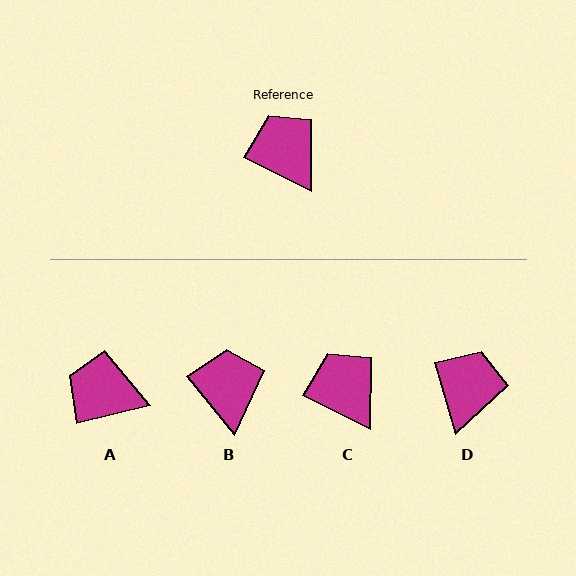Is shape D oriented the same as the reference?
No, it is off by about 47 degrees.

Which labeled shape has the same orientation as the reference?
C.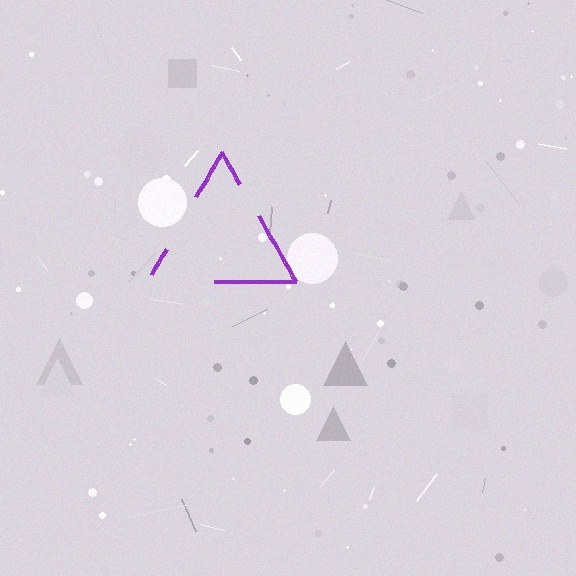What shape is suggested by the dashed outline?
The dashed outline suggests a triangle.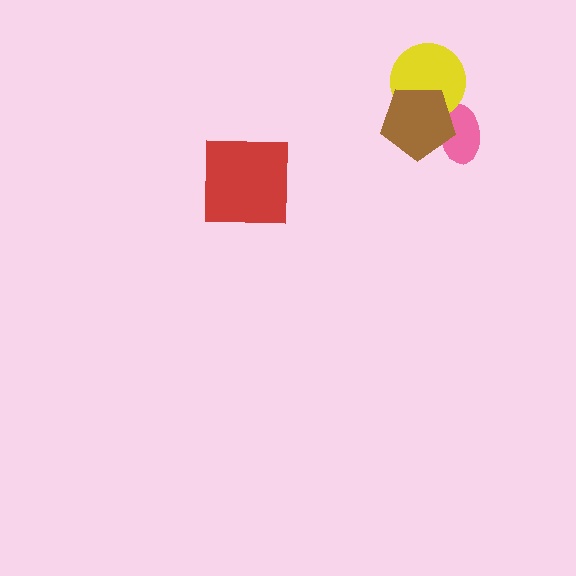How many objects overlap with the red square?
0 objects overlap with the red square.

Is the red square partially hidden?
No, no other shape covers it.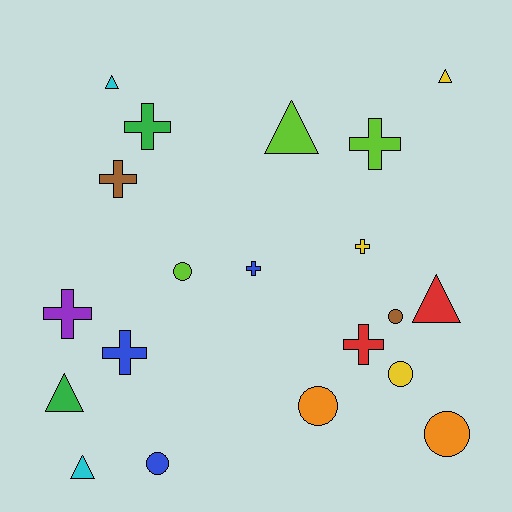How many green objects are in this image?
There are 2 green objects.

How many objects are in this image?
There are 20 objects.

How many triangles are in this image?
There are 6 triangles.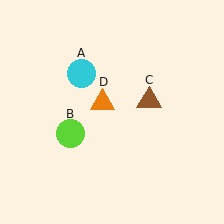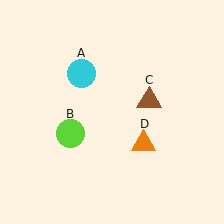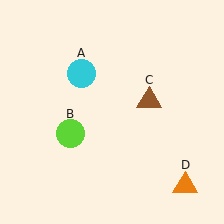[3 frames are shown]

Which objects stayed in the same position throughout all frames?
Cyan circle (object A) and lime circle (object B) and brown triangle (object C) remained stationary.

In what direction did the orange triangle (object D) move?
The orange triangle (object D) moved down and to the right.